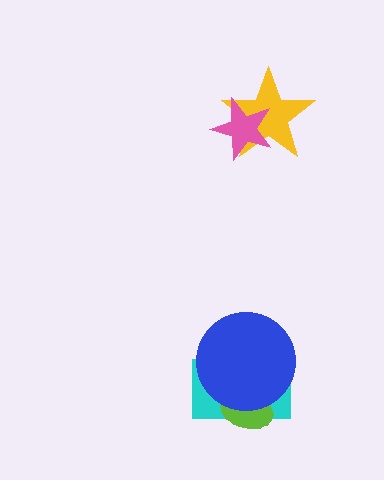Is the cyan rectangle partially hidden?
Yes, it is partially covered by another shape.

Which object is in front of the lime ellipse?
The blue circle is in front of the lime ellipse.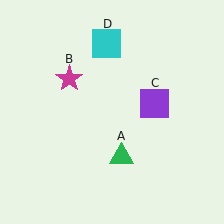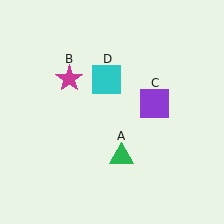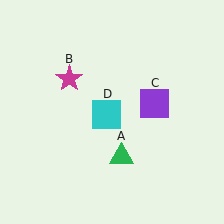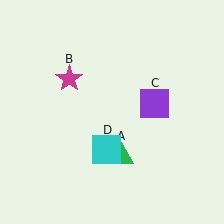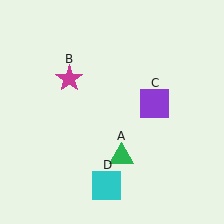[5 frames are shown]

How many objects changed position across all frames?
1 object changed position: cyan square (object D).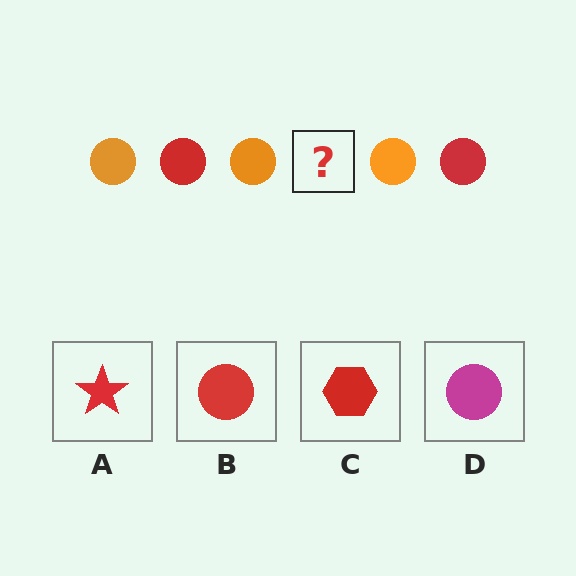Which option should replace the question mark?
Option B.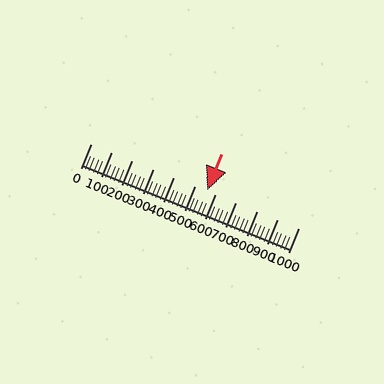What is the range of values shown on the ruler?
The ruler shows values from 0 to 1000.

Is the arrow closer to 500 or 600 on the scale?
The arrow is closer to 600.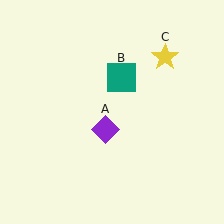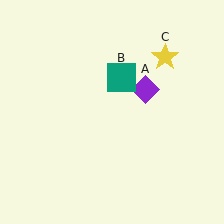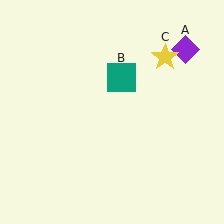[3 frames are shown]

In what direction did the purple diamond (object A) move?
The purple diamond (object A) moved up and to the right.